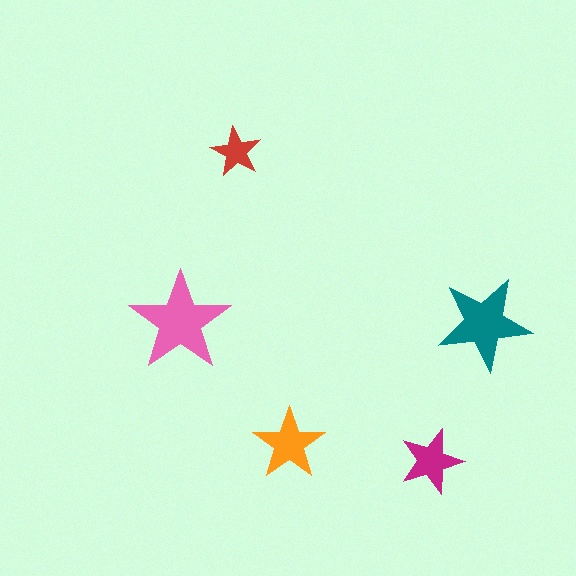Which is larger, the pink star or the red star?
The pink one.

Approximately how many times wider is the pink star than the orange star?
About 1.5 times wider.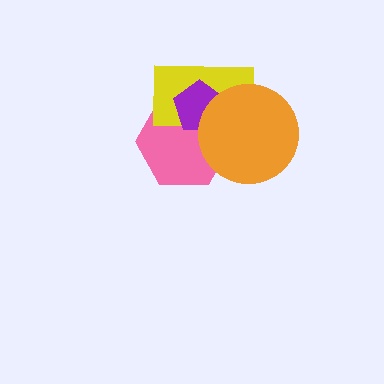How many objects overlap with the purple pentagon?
3 objects overlap with the purple pentagon.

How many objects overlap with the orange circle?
3 objects overlap with the orange circle.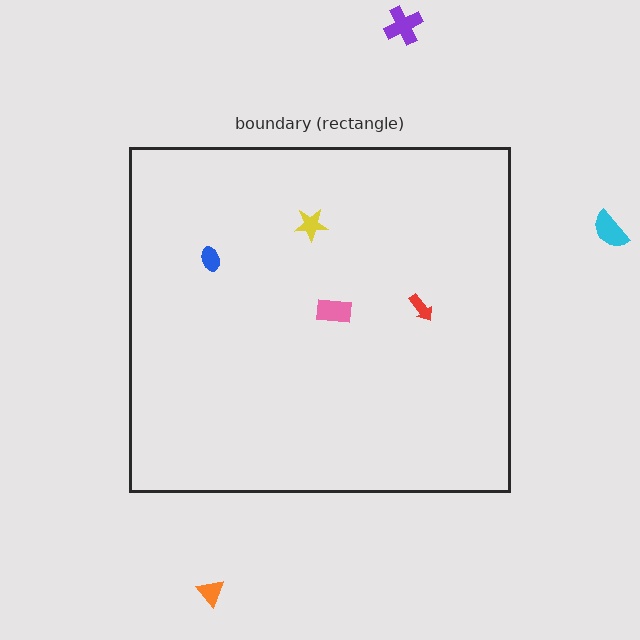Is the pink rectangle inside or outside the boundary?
Inside.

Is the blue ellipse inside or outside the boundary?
Inside.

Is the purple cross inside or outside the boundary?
Outside.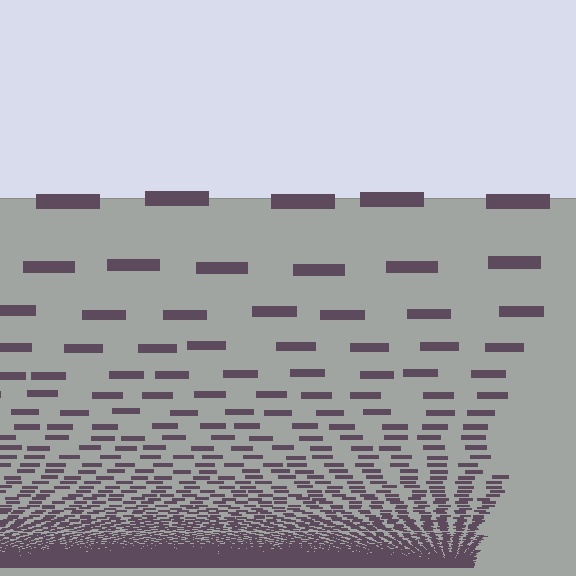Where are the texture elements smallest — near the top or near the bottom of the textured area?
Near the bottom.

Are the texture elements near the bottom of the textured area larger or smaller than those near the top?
Smaller. The gradient is inverted — elements near the bottom are smaller and denser.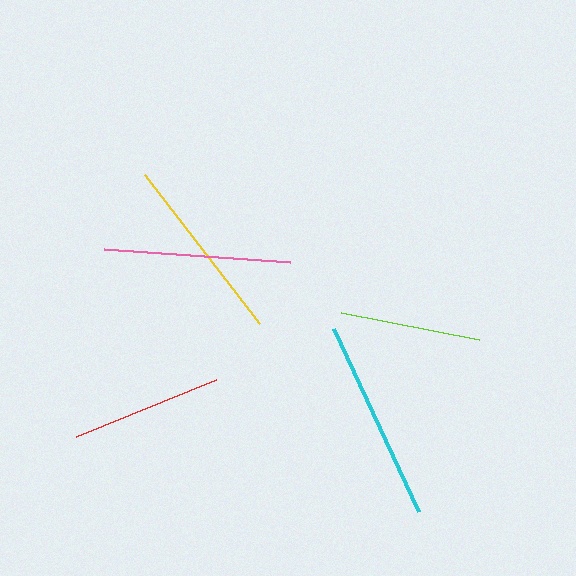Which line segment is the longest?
The cyan line is the longest at approximately 202 pixels.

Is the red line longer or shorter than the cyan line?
The cyan line is longer than the red line.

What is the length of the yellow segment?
The yellow segment is approximately 188 pixels long.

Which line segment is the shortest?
The lime line is the shortest at approximately 141 pixels.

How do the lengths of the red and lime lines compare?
The red and lime lines are approximately the same length.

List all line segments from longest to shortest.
From longest to shortest: cyan, yellow, pink, red, lime.